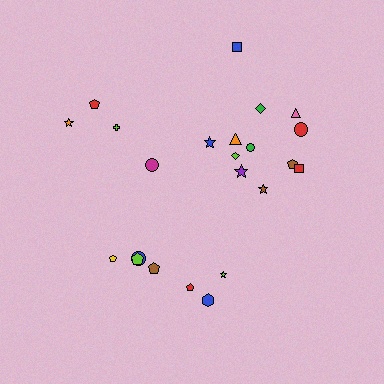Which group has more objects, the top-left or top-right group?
The top-right group.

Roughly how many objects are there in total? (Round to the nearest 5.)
Roughly 25 objects in total.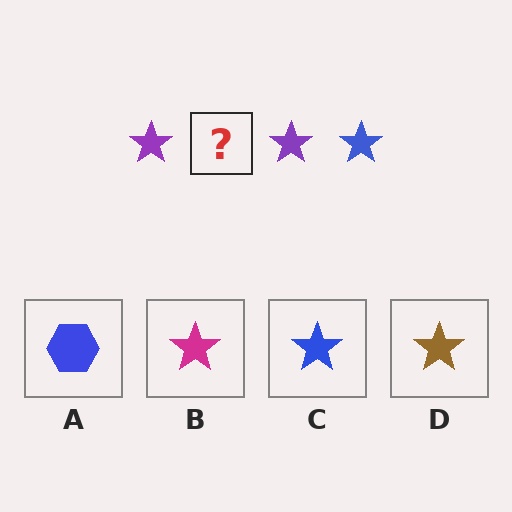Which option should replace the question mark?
Option C.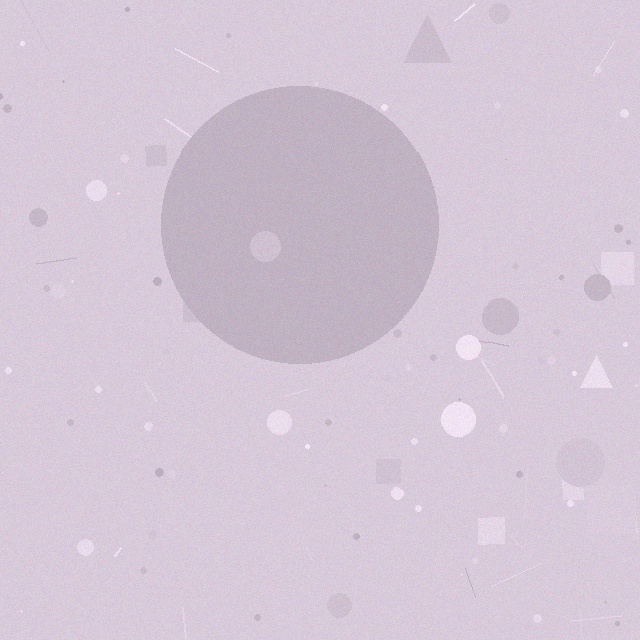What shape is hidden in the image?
A circle is hidden in the image.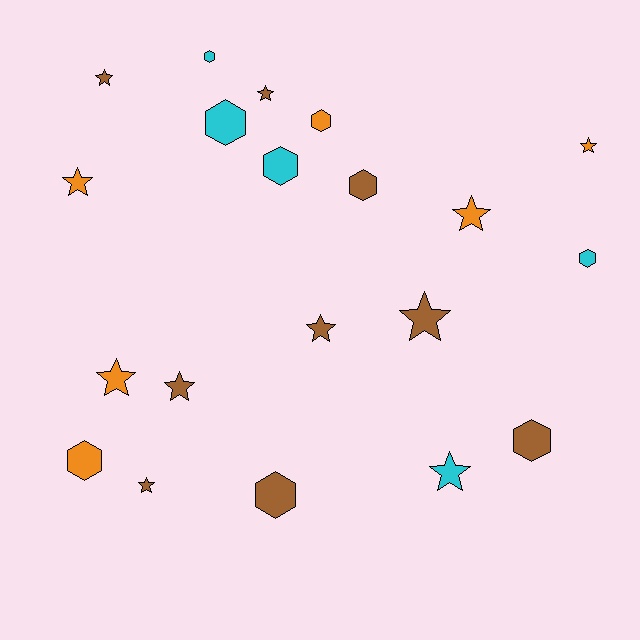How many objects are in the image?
There are 20 objects.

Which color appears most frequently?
Brown, with 9 objects.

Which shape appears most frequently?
Star, with 11 objects.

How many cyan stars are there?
There is 1 cyan star.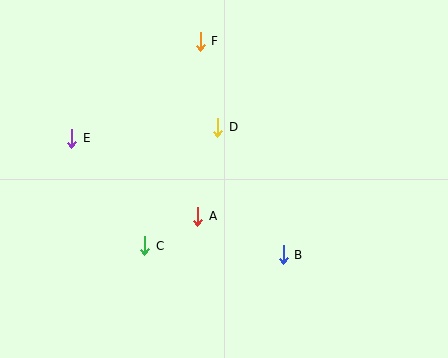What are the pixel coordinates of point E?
Point E is at (72, 138).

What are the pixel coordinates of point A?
Point A is at (198, 216).